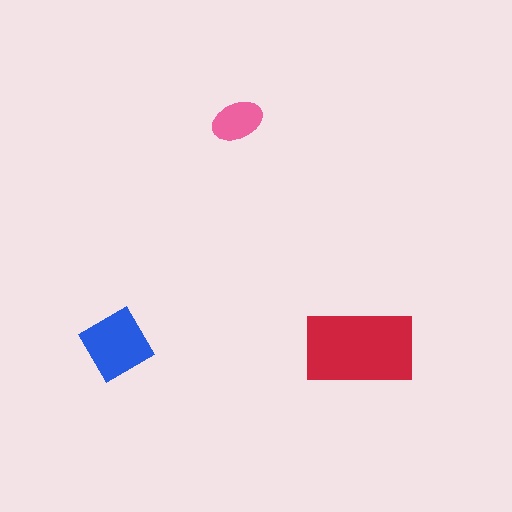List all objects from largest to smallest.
The red rectangle, the blue diamond, the pink ellipse.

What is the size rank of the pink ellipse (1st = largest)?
3rd.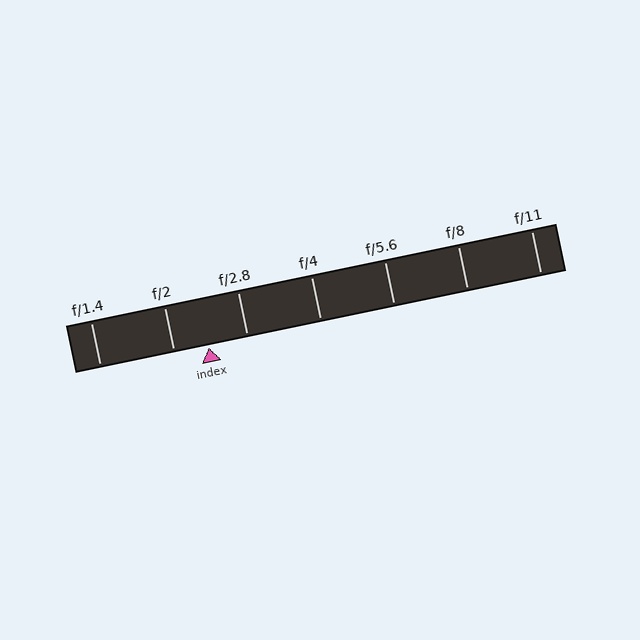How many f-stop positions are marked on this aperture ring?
There are 7 f-stop positions marked.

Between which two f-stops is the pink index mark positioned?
The index mark is between f/2 and f/2.8.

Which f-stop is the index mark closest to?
The index mark is closest to f/2.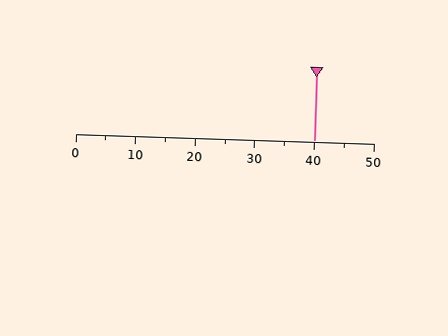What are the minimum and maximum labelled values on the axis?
The axis runs from 0 to 50.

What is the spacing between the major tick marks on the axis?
The major ticks are spaced 10 apart.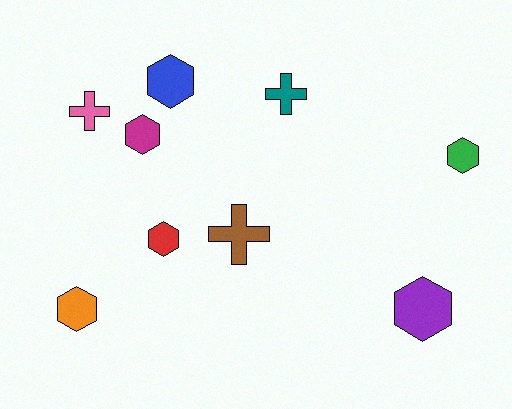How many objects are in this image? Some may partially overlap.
There are 9 objects.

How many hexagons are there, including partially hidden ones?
There are 6 hexagons.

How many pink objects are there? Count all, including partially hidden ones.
There is 1 pink object.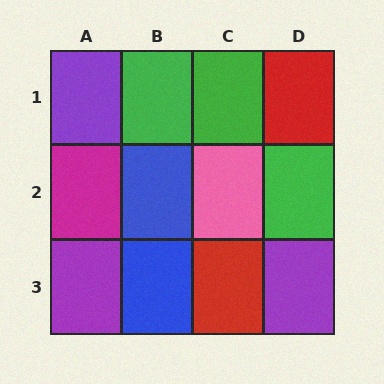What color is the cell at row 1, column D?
Red.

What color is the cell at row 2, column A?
Magenta.